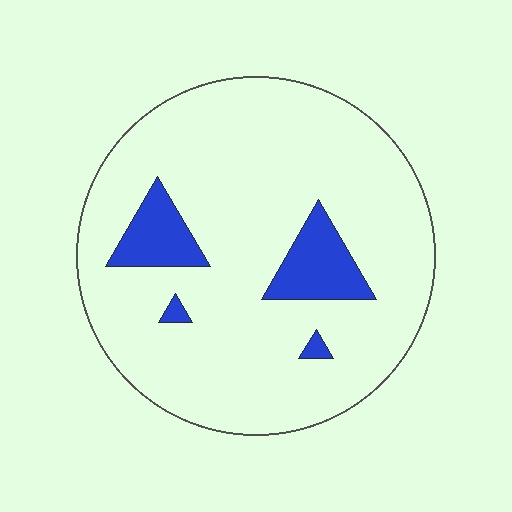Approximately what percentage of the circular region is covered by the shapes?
Approximately 10%.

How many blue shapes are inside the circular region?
4.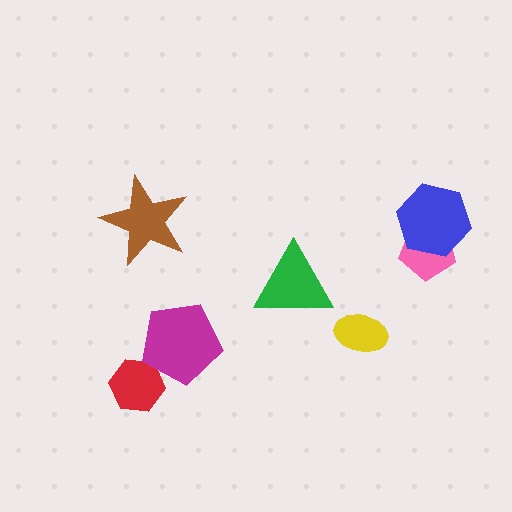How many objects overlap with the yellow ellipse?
0 objects overlap with the yellow ellipse.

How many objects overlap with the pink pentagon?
1 object overlaps with the pink pentagon.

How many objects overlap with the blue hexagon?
1 object overlaps with the blue hexagon.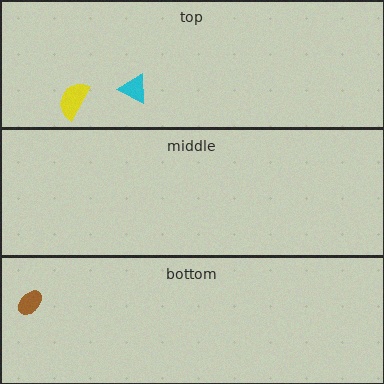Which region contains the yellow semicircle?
The top region.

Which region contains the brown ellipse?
The bottom region.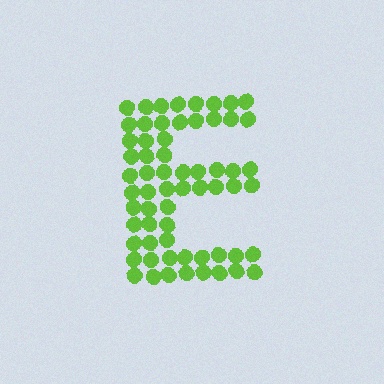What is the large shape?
The large shape is the letter E.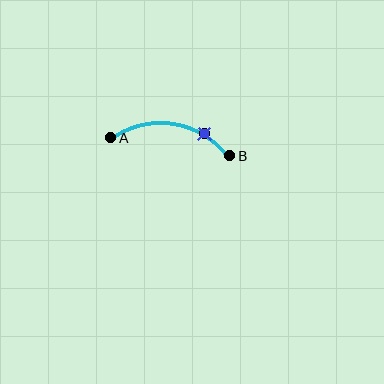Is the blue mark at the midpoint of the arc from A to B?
No. The blue mark lies on the arc but is closer to endpoint B. The arc midpoint would be at the point on the curve equidistant along the arc from both A and B.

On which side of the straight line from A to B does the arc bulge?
The arc bulges above the straight line connecting A and B.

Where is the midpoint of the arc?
The arc midpoint is the point on the curve farthest from the straight line joining A and B. It sits above that line.